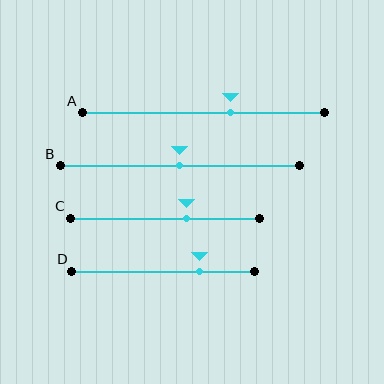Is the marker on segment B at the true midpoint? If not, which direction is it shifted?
Yes, the marker on segment B is at the true midpoint.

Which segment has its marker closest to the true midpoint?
Segment B has its marker closest to the true midpoint.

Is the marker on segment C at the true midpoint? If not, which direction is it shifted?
No, the marker on segment C is shifted to the right by about 11% of the segment length.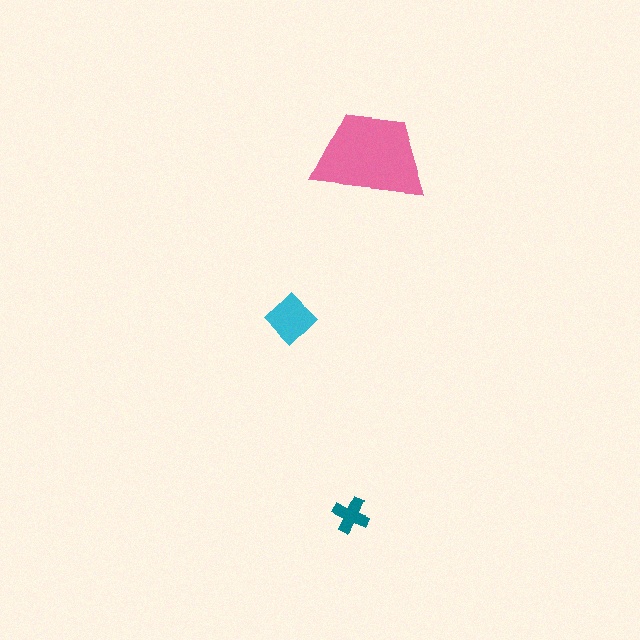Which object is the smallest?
The teal cross.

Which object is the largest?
The pink trapezoid.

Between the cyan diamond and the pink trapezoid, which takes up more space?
The pink trapezoid.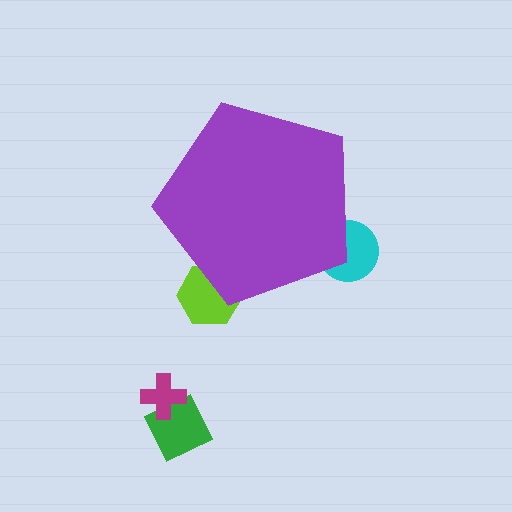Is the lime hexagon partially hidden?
Yes, the lime hexagon is partially hidden behind the purple pentagon.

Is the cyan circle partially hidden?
Yes, the cyan circle is partially hidden behind the purple pentagon.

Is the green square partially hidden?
No, the green square is fully visible.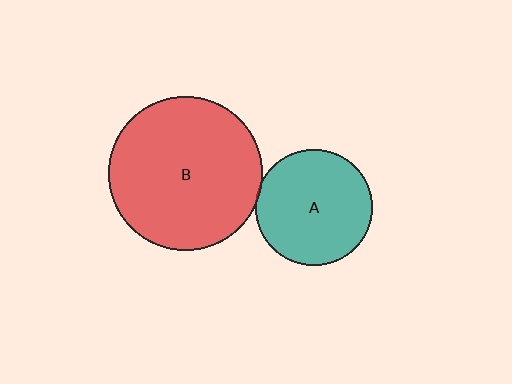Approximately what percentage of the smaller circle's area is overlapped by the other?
Approximately 5%.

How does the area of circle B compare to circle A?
Approximately 1.7 times.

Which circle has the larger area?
Circle B (red).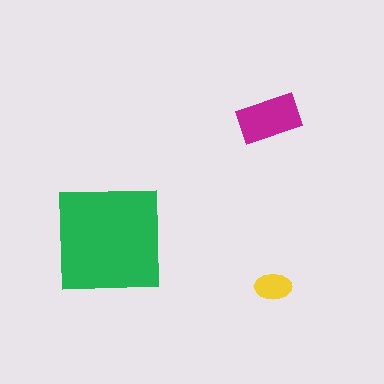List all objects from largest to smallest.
The green square, the magenta rectangle, the yellow ellipse.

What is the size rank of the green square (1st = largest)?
1st.